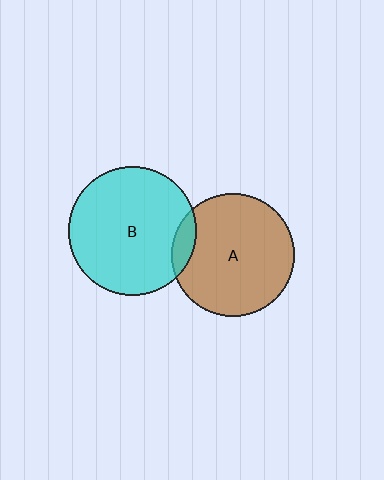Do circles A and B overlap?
Yes.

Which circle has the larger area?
Circle B (cyan).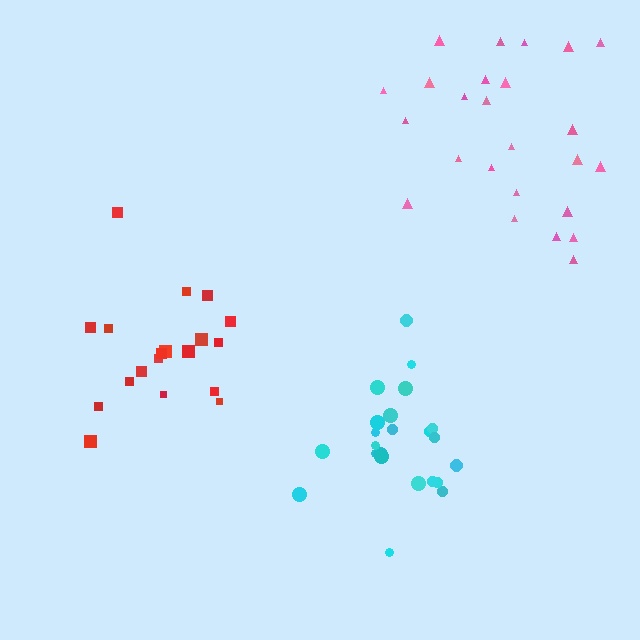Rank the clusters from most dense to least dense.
red, pink, cyan.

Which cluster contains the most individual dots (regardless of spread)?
Pink (25).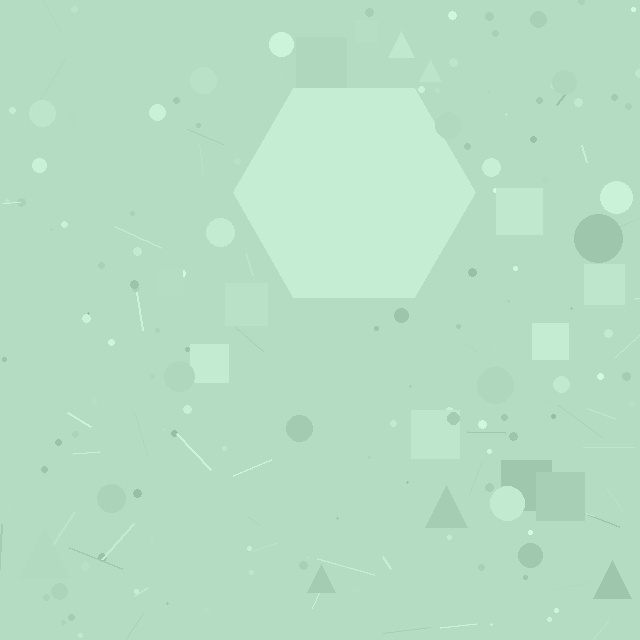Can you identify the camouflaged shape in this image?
The camouflaged shape is a hexagon.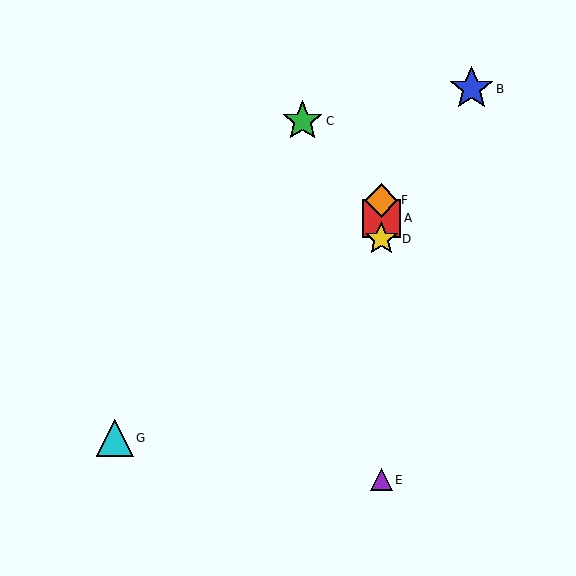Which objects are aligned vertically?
Objects A, D, E, F are aligned vertically.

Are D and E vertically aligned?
Yes, both are at x≈381.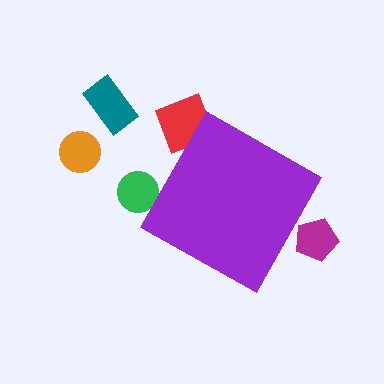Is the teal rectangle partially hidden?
No, the teal rectangle is fully visible.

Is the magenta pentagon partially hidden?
Yes, the magenta pentagon is partially hidden behind the purple diamond.